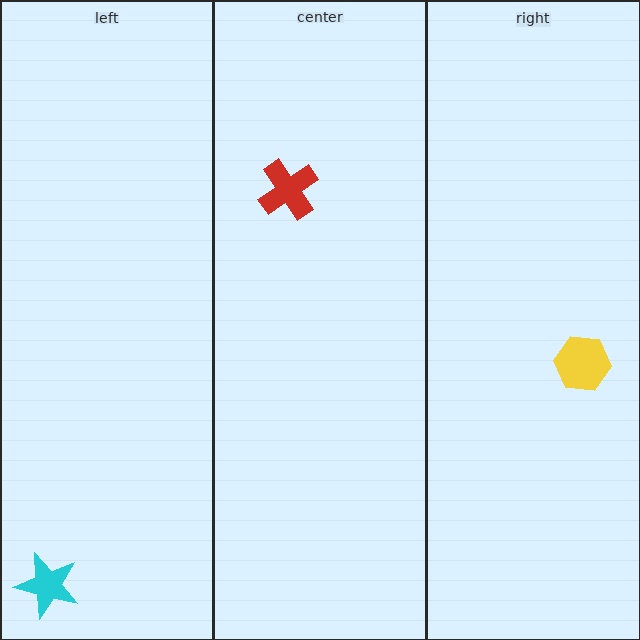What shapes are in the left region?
The cyan star.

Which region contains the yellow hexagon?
The right region.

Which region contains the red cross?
The center region.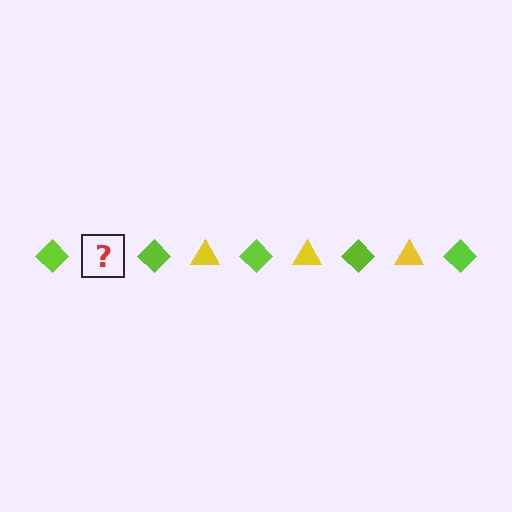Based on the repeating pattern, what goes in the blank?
The blank should be a yellow triangle.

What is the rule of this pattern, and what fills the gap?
The rule is that the pattern alternates between lime diamond and yellow triangle. The gap should be filled with a yellow triangle.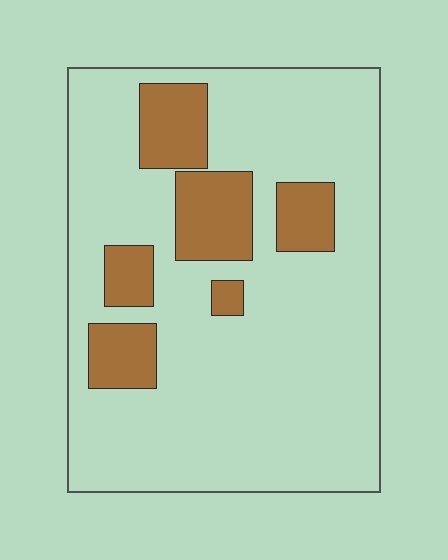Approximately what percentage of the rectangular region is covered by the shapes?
Approximately 20%.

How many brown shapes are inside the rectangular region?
6.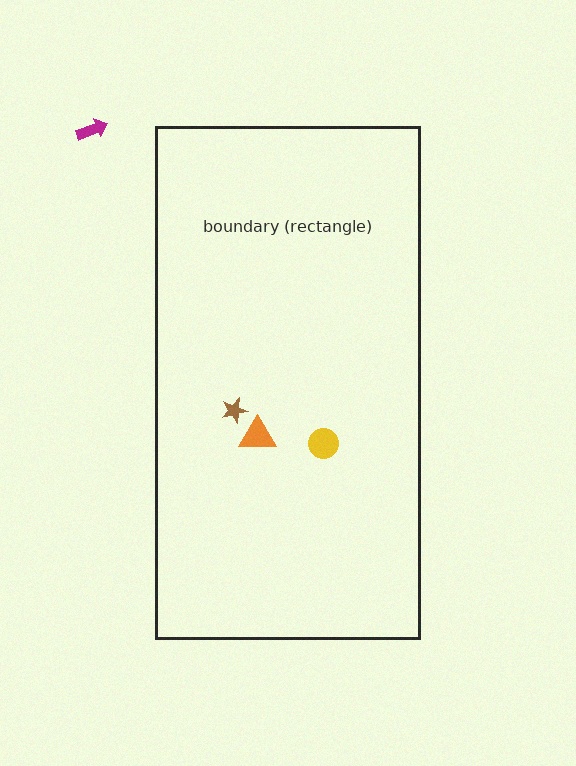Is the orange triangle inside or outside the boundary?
Inside.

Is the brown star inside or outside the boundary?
Inside.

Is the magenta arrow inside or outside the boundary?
Outside.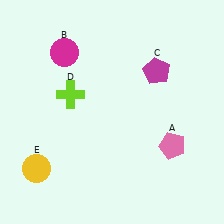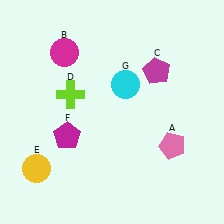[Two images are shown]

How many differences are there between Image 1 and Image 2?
There are 2 differences between the two images.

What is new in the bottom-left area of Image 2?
A magenta pentagon (F) was added in the bottom-left area of Image 2.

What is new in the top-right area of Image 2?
A cyan circle (G) was added in the top-right area of Image 2.